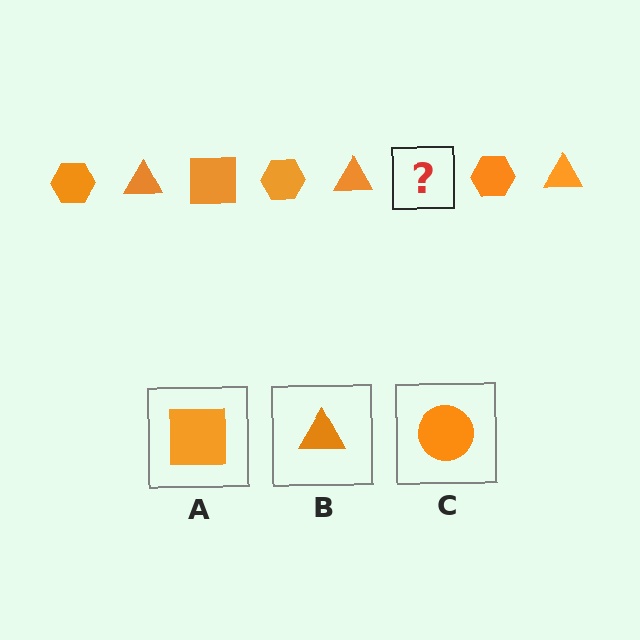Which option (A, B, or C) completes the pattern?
A.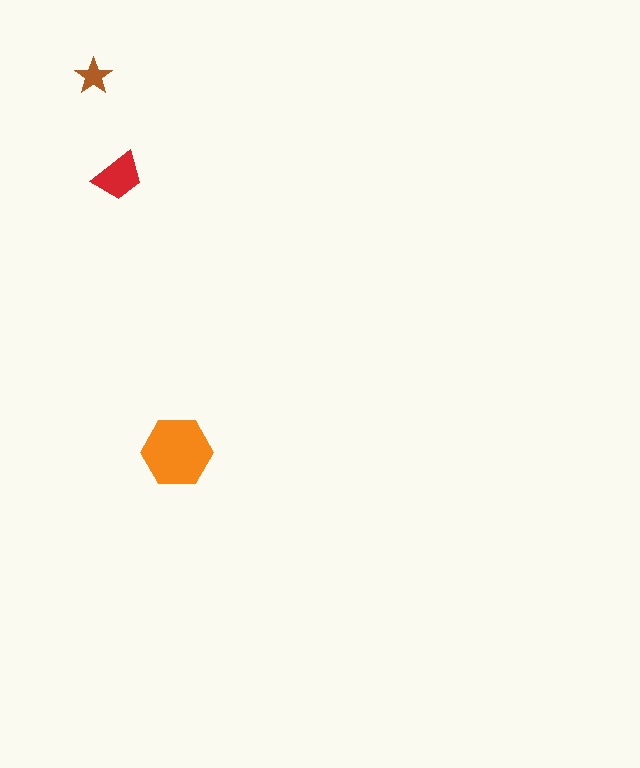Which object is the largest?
The orange hexagon.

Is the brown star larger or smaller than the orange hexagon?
Smaller.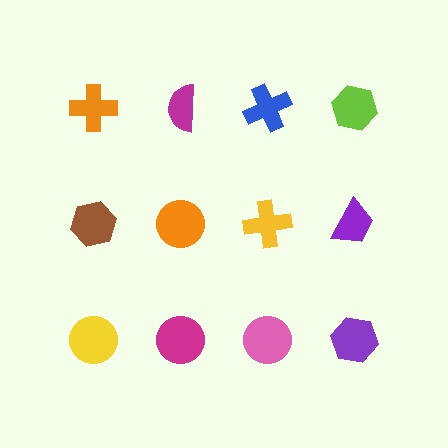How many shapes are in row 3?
4 shapes.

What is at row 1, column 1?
An orange cross.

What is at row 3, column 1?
A yellow circle.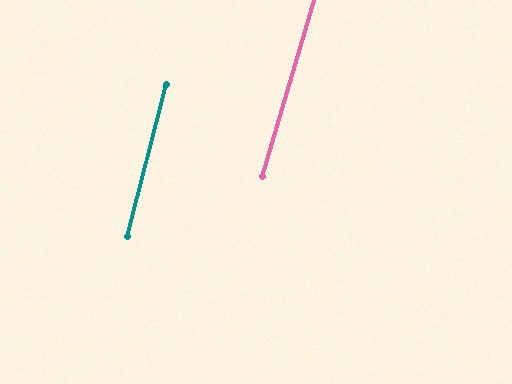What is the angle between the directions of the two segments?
Approximately 2 degrees.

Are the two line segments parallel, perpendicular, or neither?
Parallel — their directions differ by only 1.6°.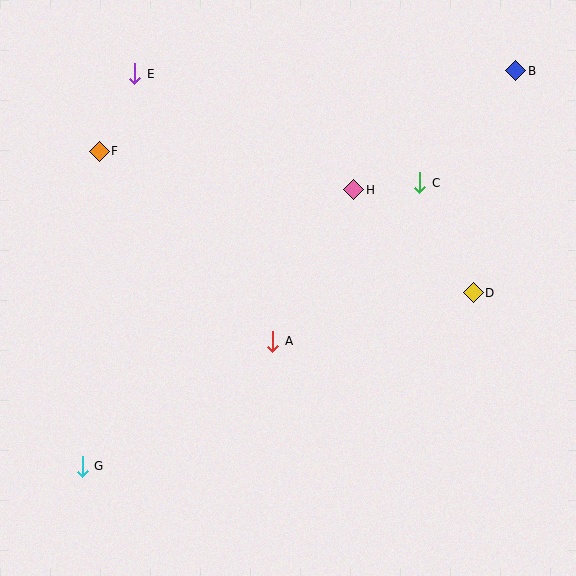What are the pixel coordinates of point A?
Point A is at (273, 341).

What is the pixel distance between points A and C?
The distance between A and C is 216 pixels.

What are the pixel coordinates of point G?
Point G is at (82, 466).